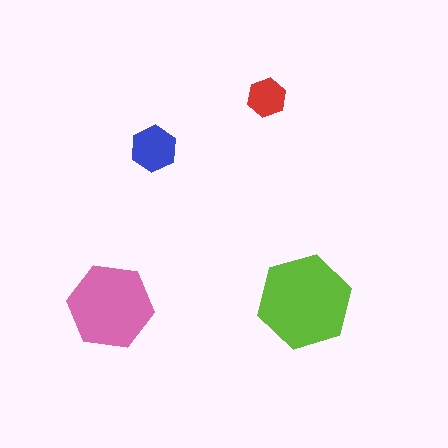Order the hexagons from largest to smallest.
the lime one, the pink one, the blue one, the red one.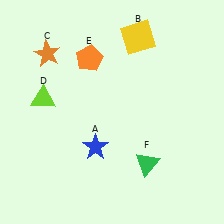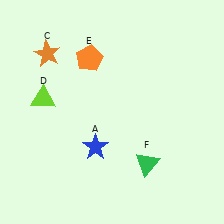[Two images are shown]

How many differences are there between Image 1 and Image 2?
There is 1 difference between the two images.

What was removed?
The yellow square (B) was removed in Image 2.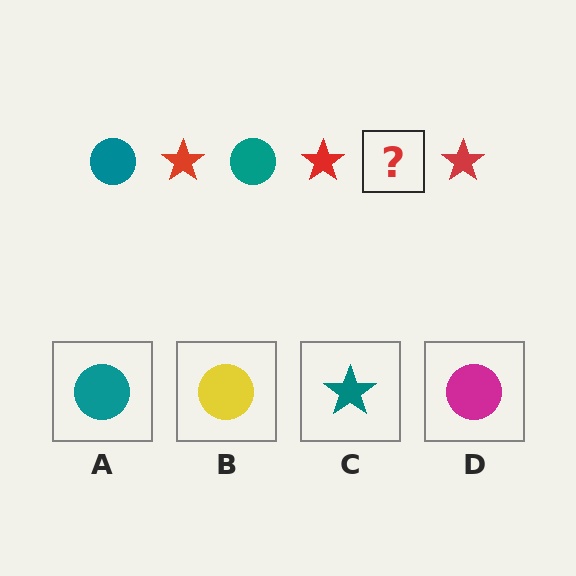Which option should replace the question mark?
Option A.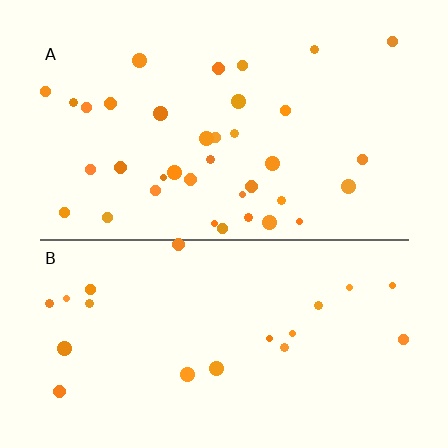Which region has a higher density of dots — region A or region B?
A (the top).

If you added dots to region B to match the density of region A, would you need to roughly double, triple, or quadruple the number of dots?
Approximately double.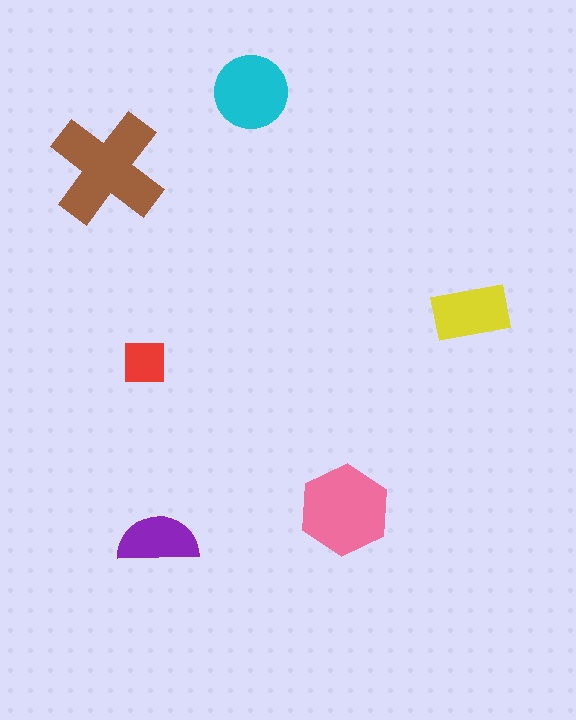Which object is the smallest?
The red square.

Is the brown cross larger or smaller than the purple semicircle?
Larger.